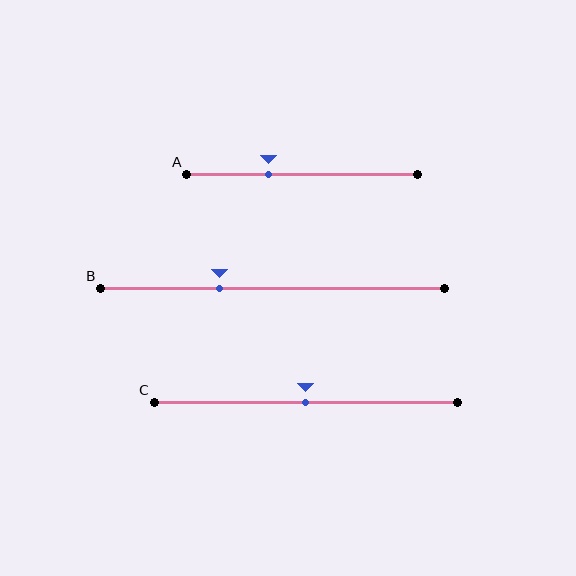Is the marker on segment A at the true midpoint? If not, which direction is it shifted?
No, the marker on segment A is shifted to the left by about 15% of the segment length.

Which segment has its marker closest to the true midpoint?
Segment C has its marker closest to the true midpoint.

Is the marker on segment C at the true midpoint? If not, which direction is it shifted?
Yes, the marker on segment C is at the true midpoint.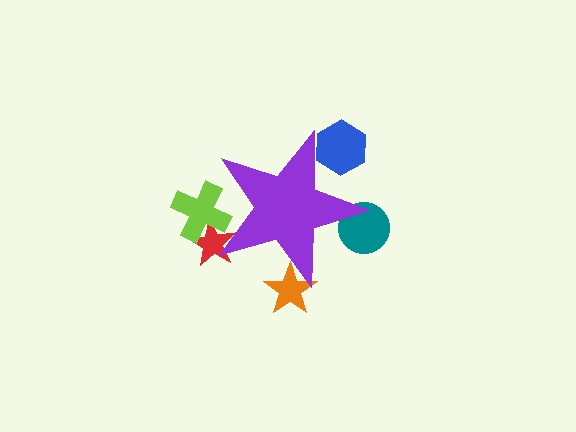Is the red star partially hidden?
Yes, the red star is partially hidden behind the purple star.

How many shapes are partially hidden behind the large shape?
5 shapes are partially hidden.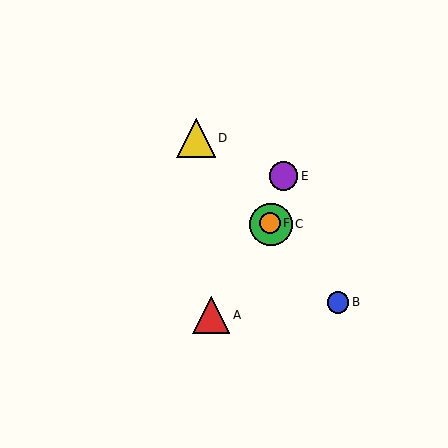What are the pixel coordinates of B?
Object B is at (338, 302).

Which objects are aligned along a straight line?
Objects B, C, D, F are aligned along a straight line.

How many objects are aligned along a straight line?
4 objects (B, C, D, F) are aligned along a straight line.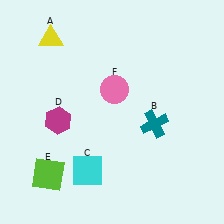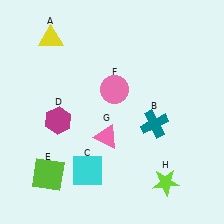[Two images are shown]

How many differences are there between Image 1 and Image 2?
There are 2 differences between the two images.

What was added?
A pink triangle (G), a lime star (H) were added in Image 2.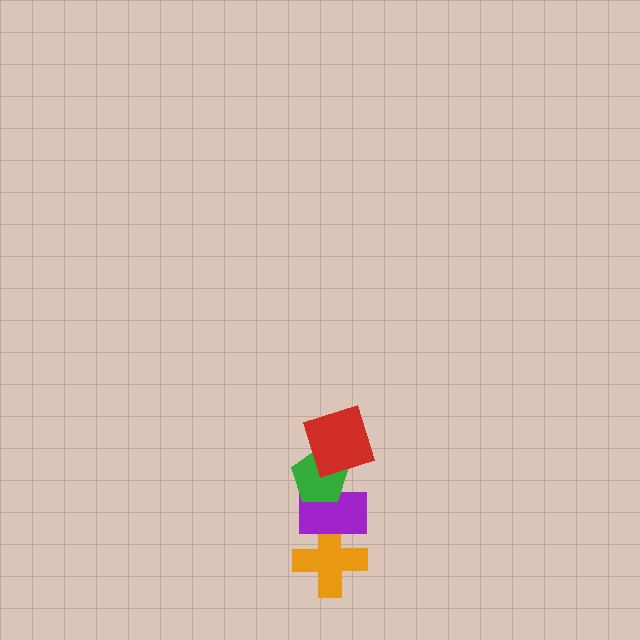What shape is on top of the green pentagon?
The red square is on top of the green pentagon.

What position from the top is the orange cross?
The orange cross is 4th from the top.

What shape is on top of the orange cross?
The purple rectangle is on top of the orange cross.